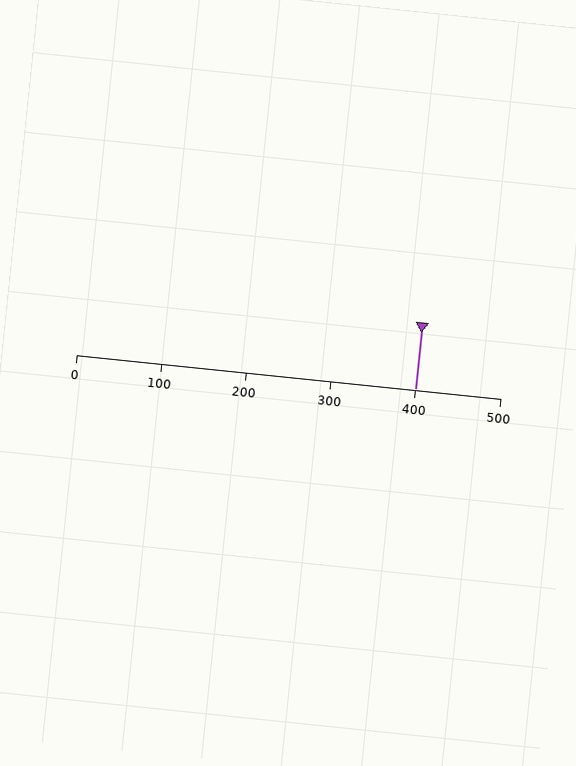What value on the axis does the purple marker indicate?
The marker indicates approximately 400.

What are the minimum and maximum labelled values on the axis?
The axis runs from 0 to 500.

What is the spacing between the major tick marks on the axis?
The major ticks are spaced 100 apart.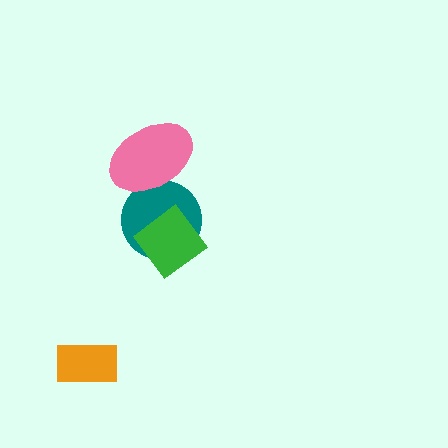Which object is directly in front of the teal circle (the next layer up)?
The green diamond is directly in front of the teal circle.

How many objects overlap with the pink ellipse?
1 object overlaps with the pink ellipse.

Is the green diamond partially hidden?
No, no other shape covers it.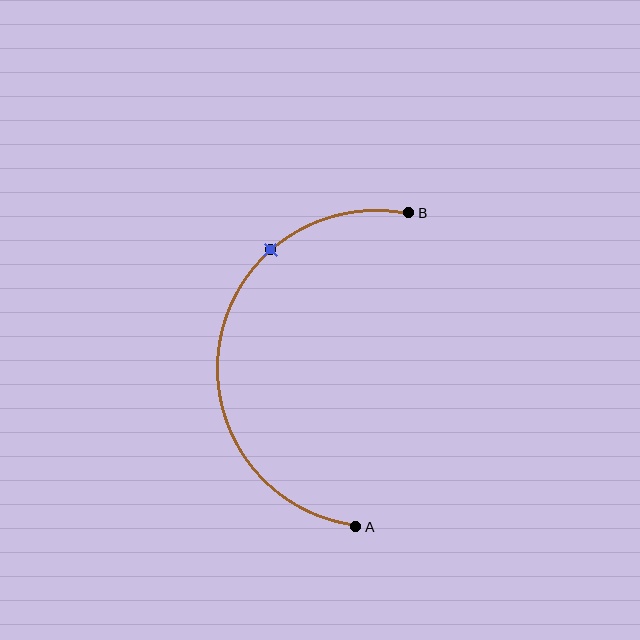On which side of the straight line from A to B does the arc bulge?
The arc bulges to the left of the straight line connecting A and B.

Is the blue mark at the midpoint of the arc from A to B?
No. The blue mark lies on the arc but is closer to endpoint B. The arc midpoint would be at the point on the curve equidistant along the arc from both A and B.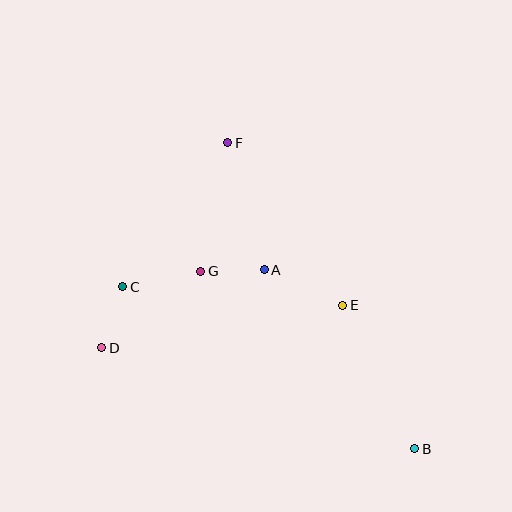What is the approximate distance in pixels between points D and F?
The distance between D and F is approximately 241 pixels.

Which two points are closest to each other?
Points A and G are closest to each other.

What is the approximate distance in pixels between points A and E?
The distance between A and E is approximately 86 pixels.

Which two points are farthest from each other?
Points B and F are farthest from each other.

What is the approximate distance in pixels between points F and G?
The distance between F and G is approximately 131 pixels.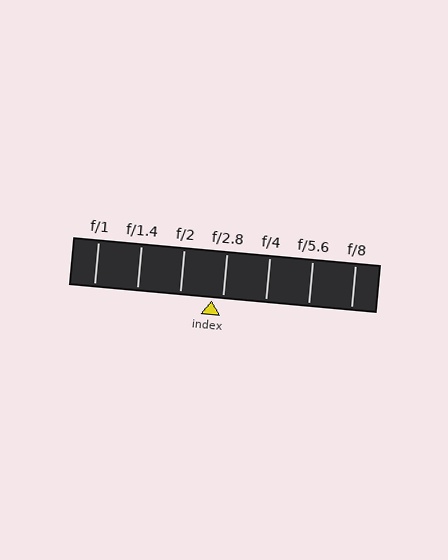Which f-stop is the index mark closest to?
The index mark is closest to f/2.8.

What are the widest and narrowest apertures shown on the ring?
The widest aperture shown is f/1 and the narrowest is f/8.